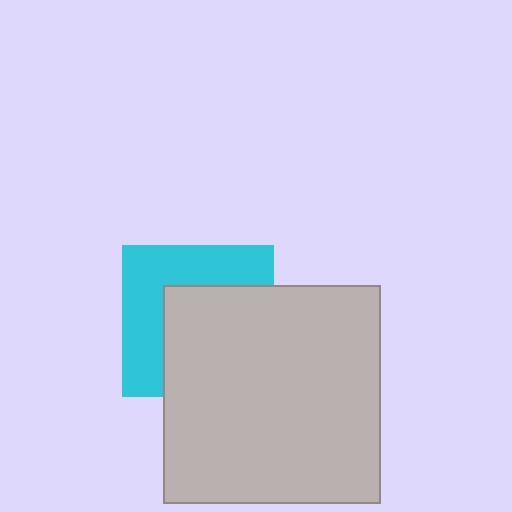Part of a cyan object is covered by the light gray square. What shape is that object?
It is a square.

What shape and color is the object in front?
The object in front is a light gray square.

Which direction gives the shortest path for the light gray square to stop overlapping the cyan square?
Moving toward the lower-right gives the shortest separation.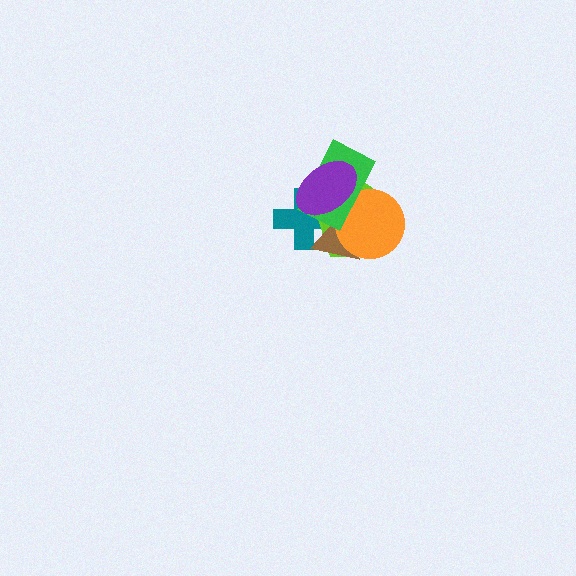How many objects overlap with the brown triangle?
5 objects overlap with the brown triangle.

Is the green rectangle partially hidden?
Yes, it is partially covered by another shape.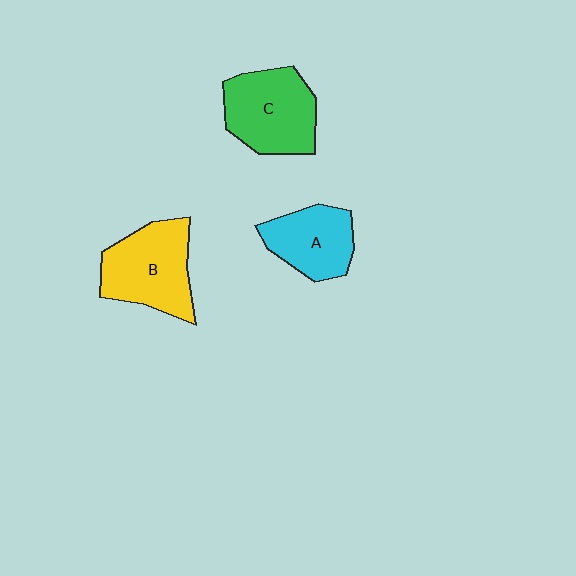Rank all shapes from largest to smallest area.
From largest to smallest: B (yellow), C (green), A (cyan).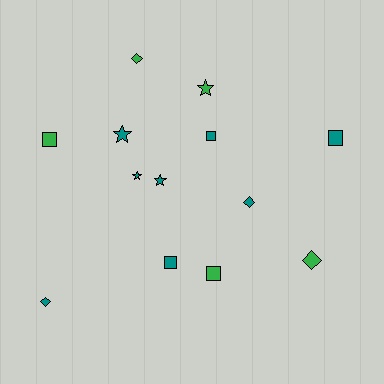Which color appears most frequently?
Teal, with 8 objects.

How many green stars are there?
There is 1 green star.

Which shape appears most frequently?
Square, with 5 objects.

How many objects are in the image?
There are 13 objects.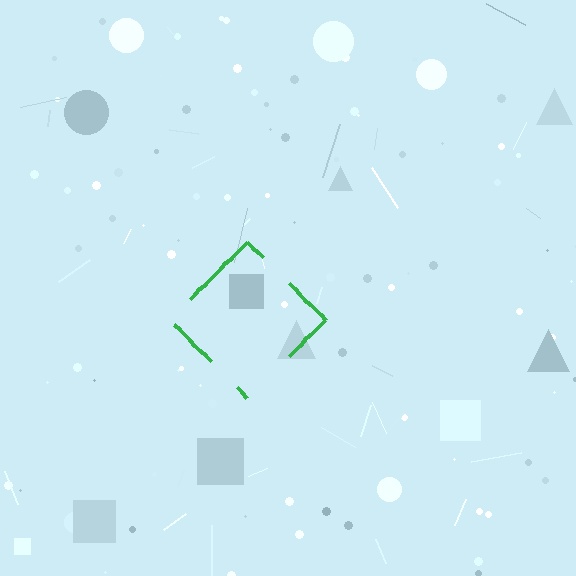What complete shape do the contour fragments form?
The contour fragments form a diamond.